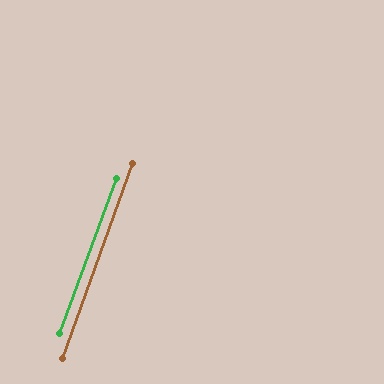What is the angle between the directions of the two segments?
Approximately 1 degree.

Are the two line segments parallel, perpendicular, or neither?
Parallel — their directions differ by only 0.7°.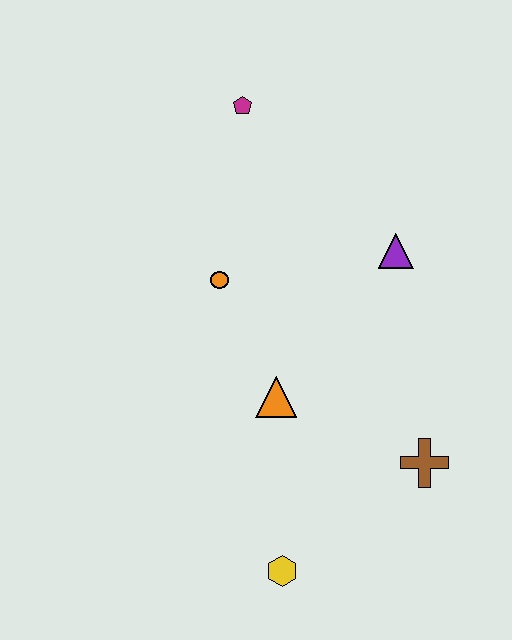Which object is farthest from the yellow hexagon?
The magenta pentagon is farthest from the yellow hexagon.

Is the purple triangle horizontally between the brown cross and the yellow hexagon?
Yes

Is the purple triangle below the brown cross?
No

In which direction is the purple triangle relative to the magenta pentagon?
The purple triangle is to the right of the magenta pentagon.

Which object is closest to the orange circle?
The orange triangle is closest to the orange circle.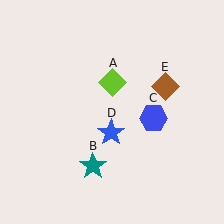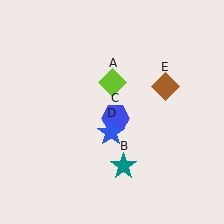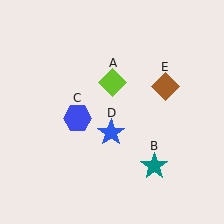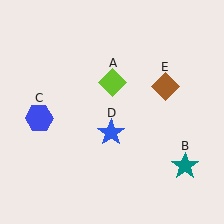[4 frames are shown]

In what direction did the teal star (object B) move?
The teal star (object B) moved right.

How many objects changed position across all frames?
2 objects changed position: teal star (object B), blue hexagon (object C).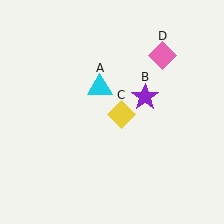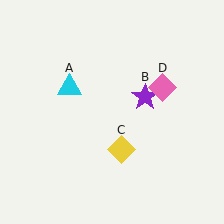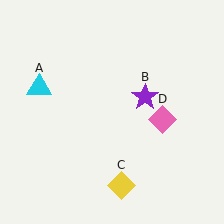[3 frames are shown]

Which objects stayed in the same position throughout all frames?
Purple star (object B) remained stationary.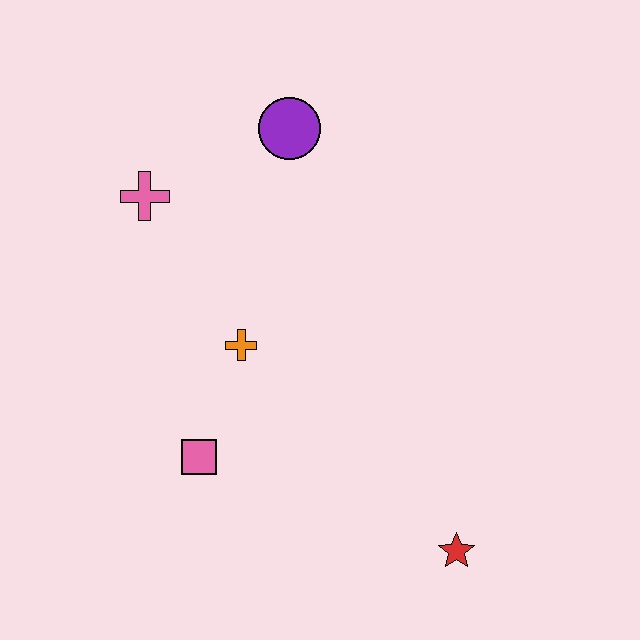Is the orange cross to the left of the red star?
Yes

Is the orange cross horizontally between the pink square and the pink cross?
No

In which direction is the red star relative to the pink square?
The red star is to the right of the pink square.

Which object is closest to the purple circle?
The pink cross is closest to the purple circle.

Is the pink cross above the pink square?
Yes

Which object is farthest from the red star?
The pink cross is farthest from the red star.